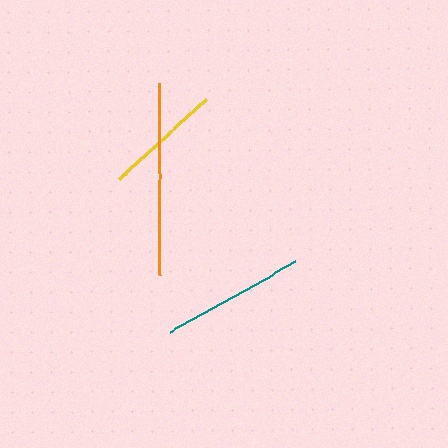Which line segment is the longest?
The orange line is the longest at approximately 192 pixels.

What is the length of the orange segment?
The orange segment is approximately 192 pixels long.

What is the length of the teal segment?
The teal segment is approximately 143 pixels long.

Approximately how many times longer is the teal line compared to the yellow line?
The teal line is approximately 1.2 times the length of the yellow line.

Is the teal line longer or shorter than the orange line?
The orange line is longer than the teal line.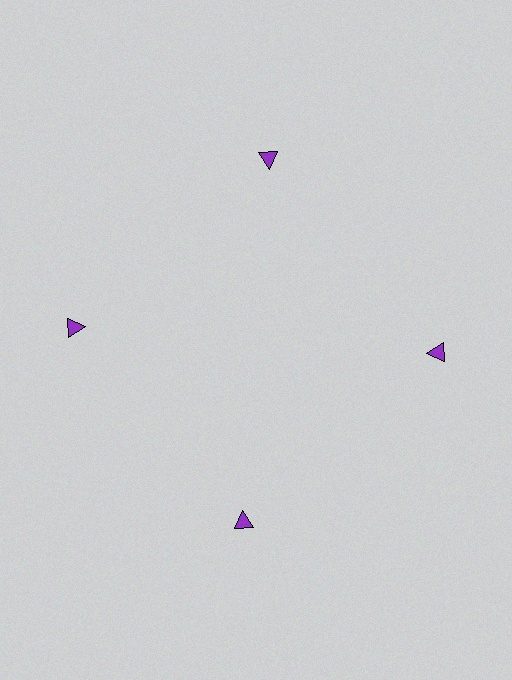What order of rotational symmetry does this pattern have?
This pattern has 4-fold rotational symmetry.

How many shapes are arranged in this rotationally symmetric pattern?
There are 4 shapes, arranged in 4 groups of 1.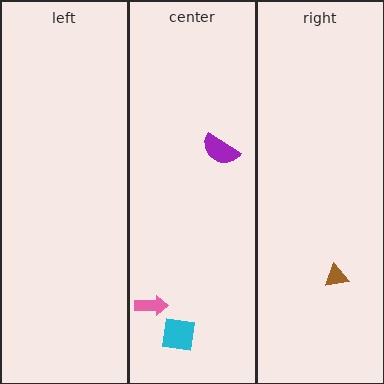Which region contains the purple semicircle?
The center region.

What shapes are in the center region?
The pink arrow, the cyan square, the purple semicircle.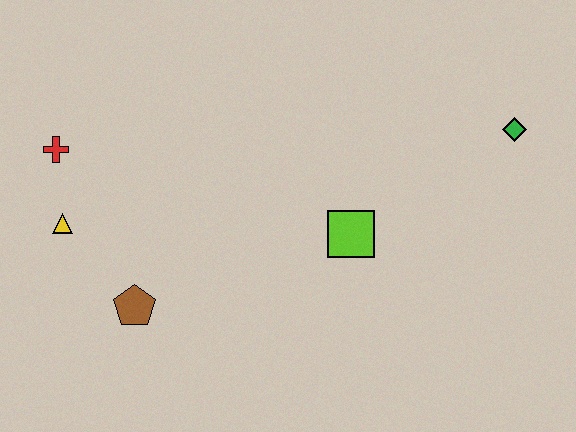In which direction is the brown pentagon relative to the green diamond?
The brown pentagon is to the left of the green diamond.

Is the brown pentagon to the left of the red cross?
No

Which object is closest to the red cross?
The yellow triangle is closest to the red cross.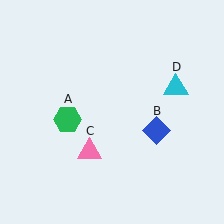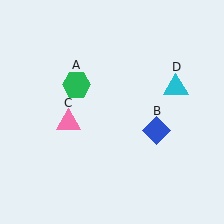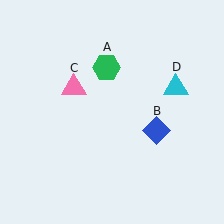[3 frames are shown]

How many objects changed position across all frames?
2 objects changed position: green hexagon (object A), pink triangle (object C).